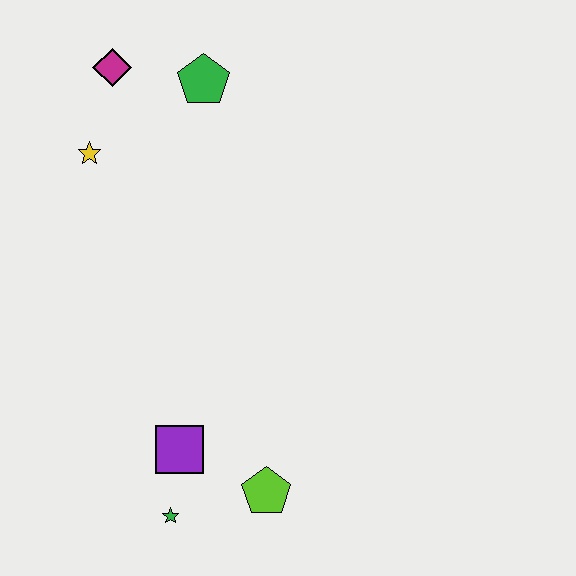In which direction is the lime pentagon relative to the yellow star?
The lime pentagon is below the yellow star.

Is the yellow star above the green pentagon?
No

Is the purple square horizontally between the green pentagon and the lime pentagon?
No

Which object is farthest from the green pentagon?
The green star is farthest from the green pentagon.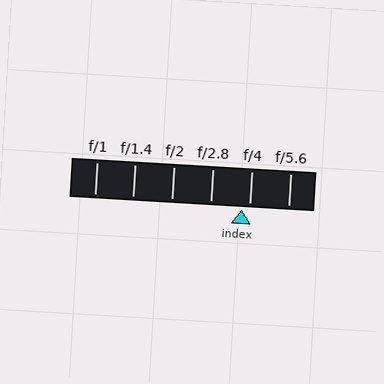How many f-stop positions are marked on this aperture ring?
There are 6 f-stop positions marked.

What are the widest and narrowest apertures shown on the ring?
The widest aperture shown is f/1 and the narrowest is f/5.6.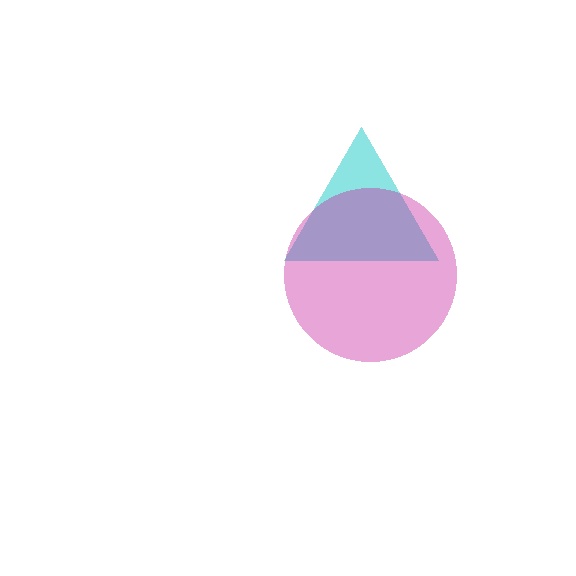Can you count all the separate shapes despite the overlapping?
Yes, there are 2 separate shapes.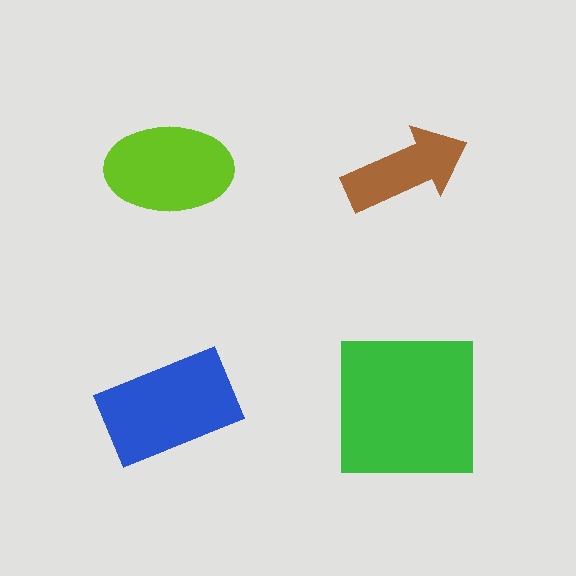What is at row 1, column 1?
A lime ellipse.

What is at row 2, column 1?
A blue rectangle.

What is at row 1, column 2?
A brown arrow.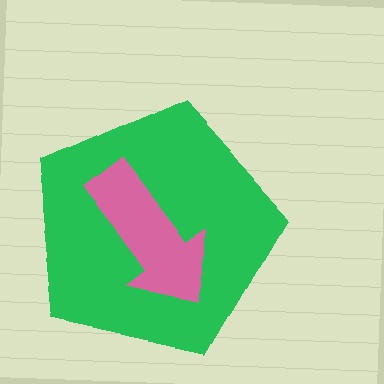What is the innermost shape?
The pink arrow.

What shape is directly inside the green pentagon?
The pink arrow.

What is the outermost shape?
The green pentagon.